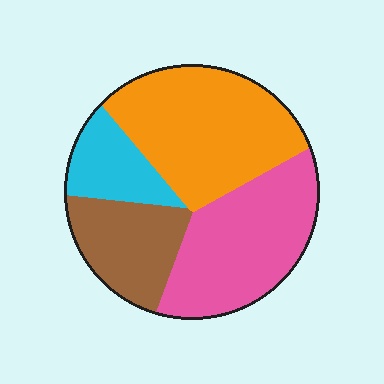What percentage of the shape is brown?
Brown takes up between a sixth and a third of the shape.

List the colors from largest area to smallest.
From largest to smallest: orange, pink, brown, cyan.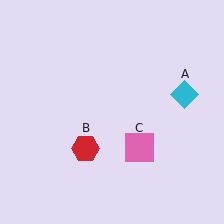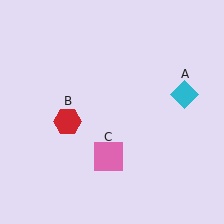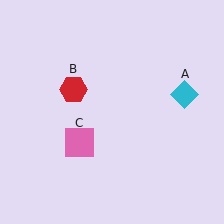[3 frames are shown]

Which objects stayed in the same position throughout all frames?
Cyan diamond (object A) remained stationary.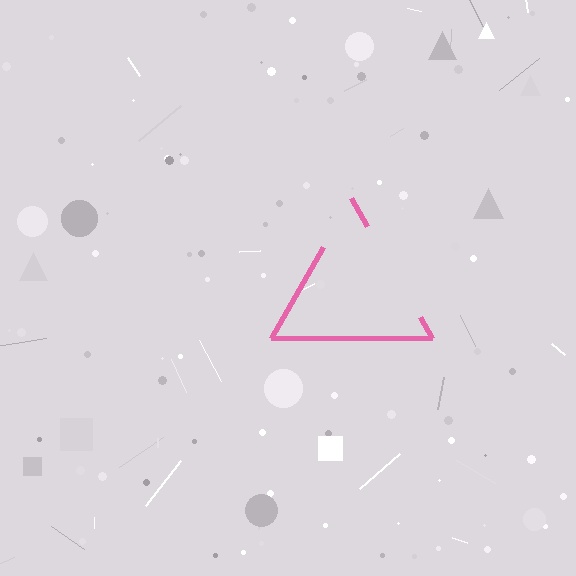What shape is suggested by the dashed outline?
The dashed outline suggests a triangle.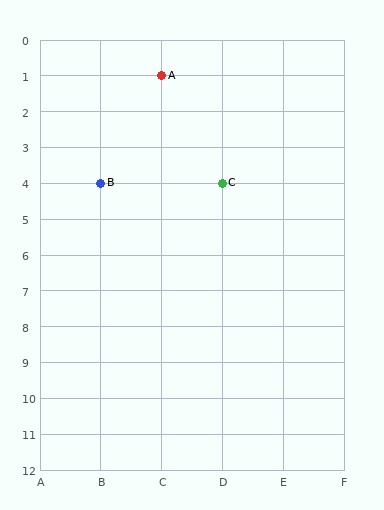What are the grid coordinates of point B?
Point B is at grid coordinates (B, 4).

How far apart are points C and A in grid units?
Points C and A are 1 column and 3 rows apart (about 3.2 grid units diagonally).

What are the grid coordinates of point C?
Point C is at grid coordinates (D, 4).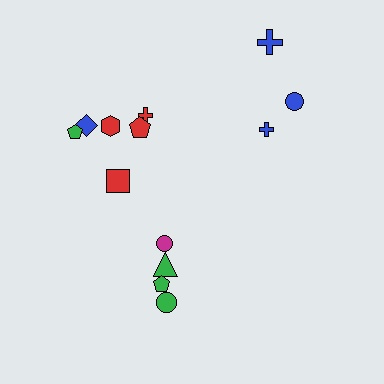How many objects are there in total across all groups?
There are 13 objects.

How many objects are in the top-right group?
There are 3 objects.